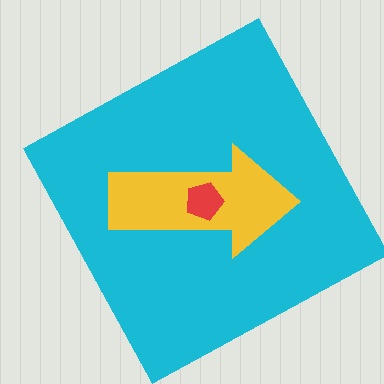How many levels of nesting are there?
3.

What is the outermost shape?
The cyan square.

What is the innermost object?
The red pentagon.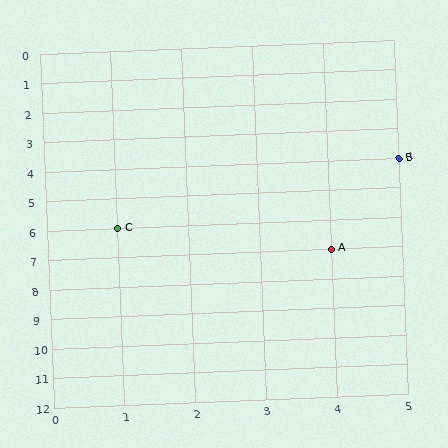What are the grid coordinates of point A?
Point A is at grid coordinates (4, 7).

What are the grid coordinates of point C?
Point C is at grid coordinates (1, 6).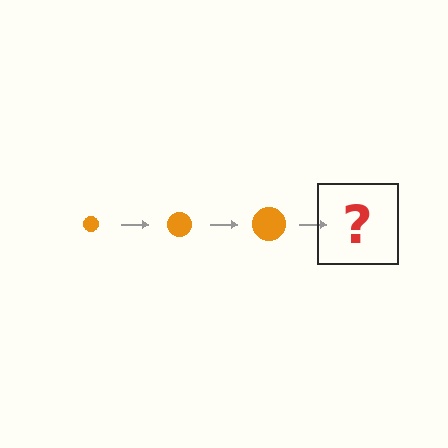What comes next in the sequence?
The next element should be an orange circle, larger than the previous one.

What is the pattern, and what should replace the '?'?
The pattern is that the circle gets progressively larger each step. The '?' should be an orange circle, larger than the previous one.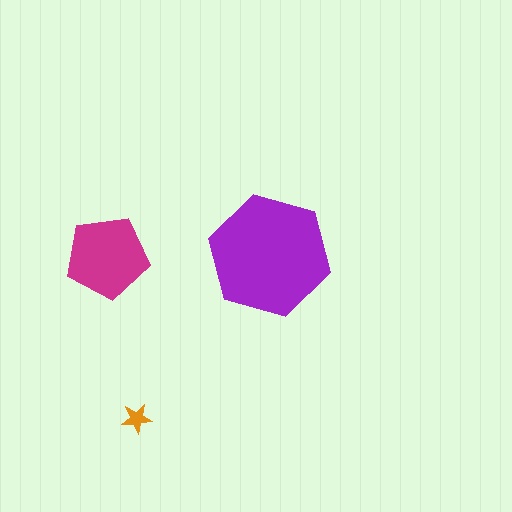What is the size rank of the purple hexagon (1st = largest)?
1st.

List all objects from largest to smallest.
The purple hexagon, the magenta pentagon, the orange star.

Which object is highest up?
The purple hexagon is topmost.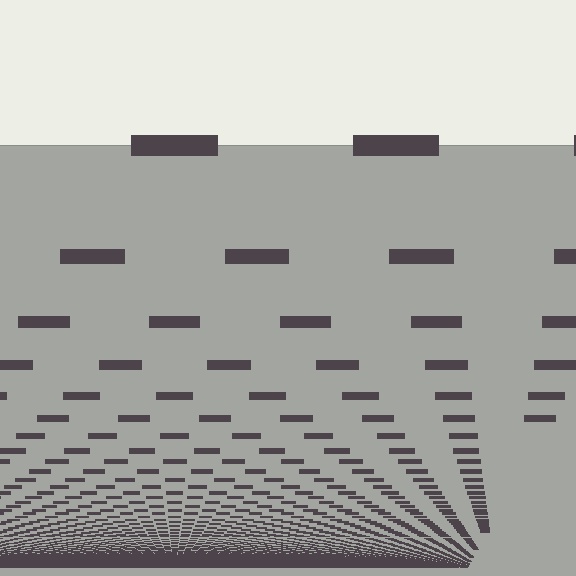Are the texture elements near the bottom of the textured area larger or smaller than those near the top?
Smaller. The gradient is inverted — elements near the bottom are smaller and denser.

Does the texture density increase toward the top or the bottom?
Density increases toward the bottom.